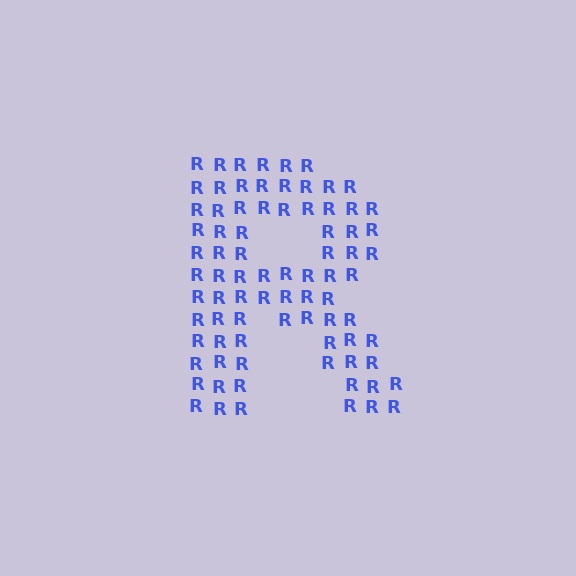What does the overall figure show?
The overall figure shows the letter R.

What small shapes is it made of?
It is made of small letter R's.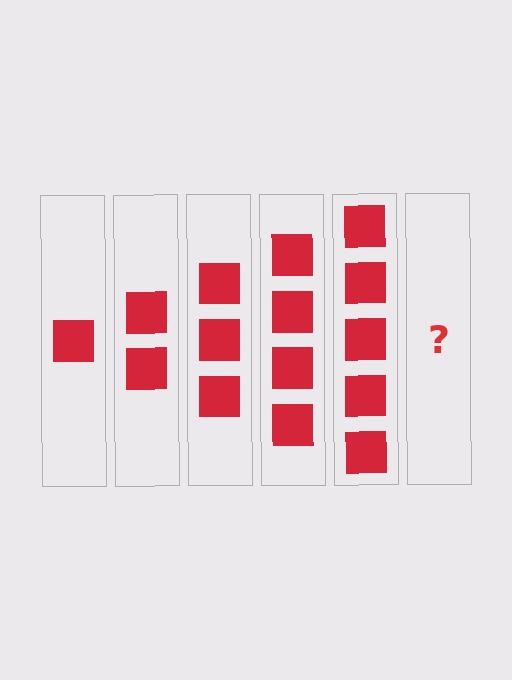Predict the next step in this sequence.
The next step is 6 squares.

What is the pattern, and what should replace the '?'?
The pattern is that each step adds one more square. The '?' should be 6 squares.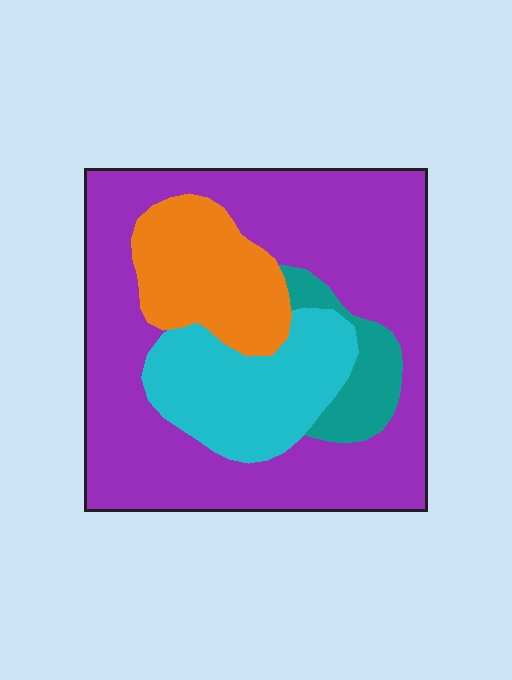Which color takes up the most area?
Purple, at roughly 60%.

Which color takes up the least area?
Teal, at roughly 5%.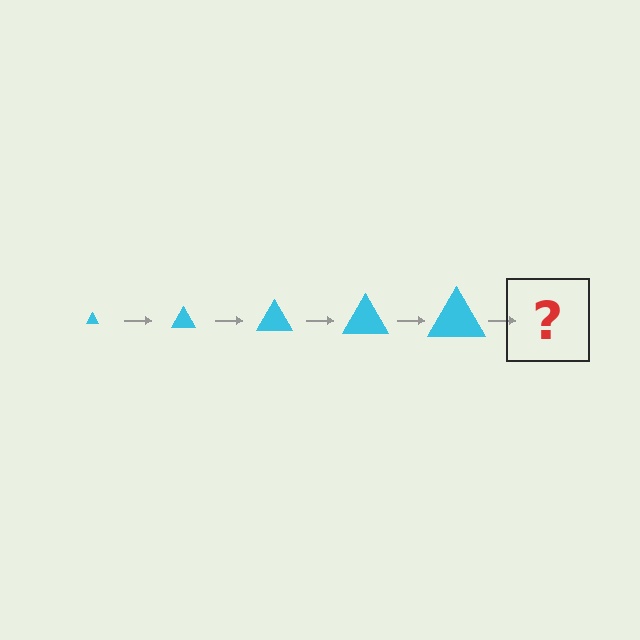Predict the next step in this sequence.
The next step is a cyan triangle, larger than the previous one.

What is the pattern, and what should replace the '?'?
The pattern is that the triangle gets progressively larger each step. The '?' should be a cyan triangle, larger than the previous one.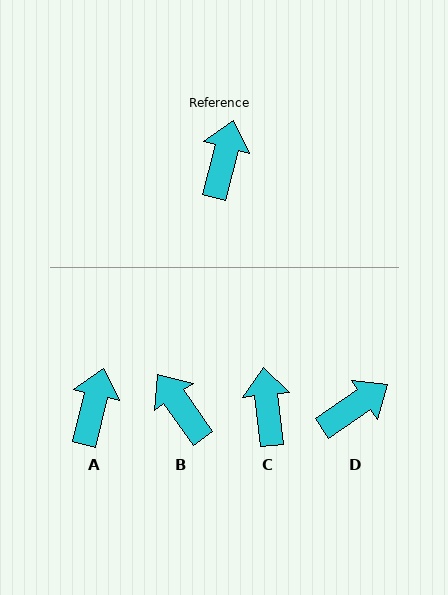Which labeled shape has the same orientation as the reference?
A.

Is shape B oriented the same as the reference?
No, it is off by about 49 degrees.